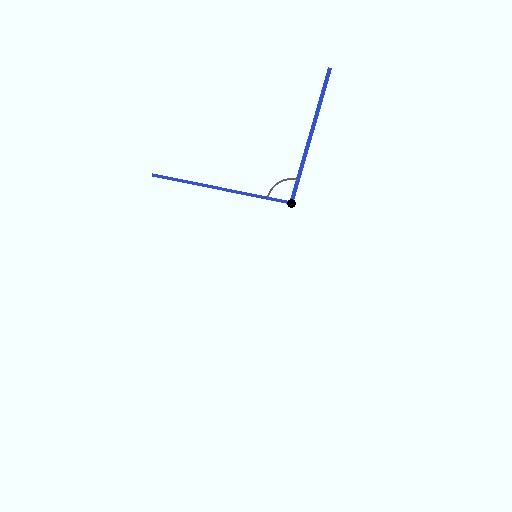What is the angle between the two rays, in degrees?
Approximately 95 degrees.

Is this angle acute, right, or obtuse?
It is approximately a right angle.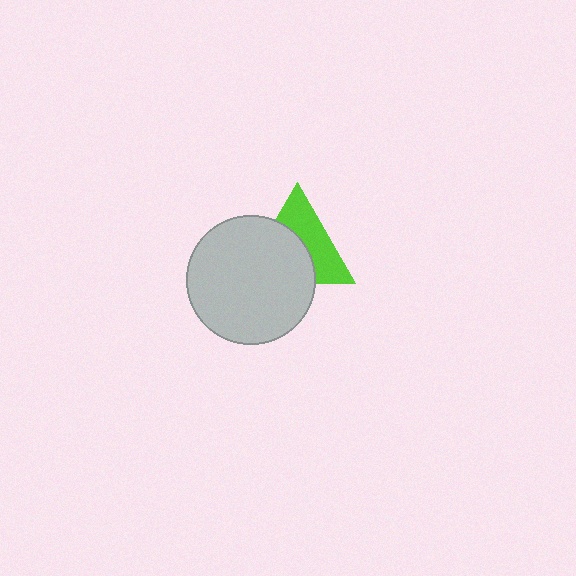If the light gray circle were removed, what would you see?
You would see the complete lime triangle.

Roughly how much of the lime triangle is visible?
About half of it is visible (roughly 48%).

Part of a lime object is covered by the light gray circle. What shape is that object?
It is a triangle.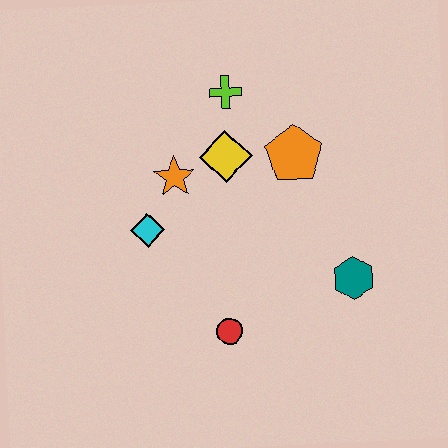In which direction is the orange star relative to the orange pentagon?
The orange star is to the left of the orange pentagon.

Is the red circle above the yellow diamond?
No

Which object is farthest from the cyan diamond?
The teal hexagon is farthest from the cyan diamond.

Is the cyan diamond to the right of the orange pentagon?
No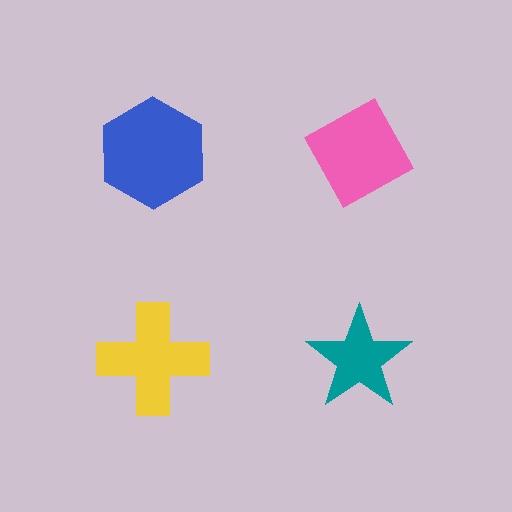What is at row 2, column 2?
A teal star.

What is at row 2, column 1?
A yellow cross.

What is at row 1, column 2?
A pink diamond.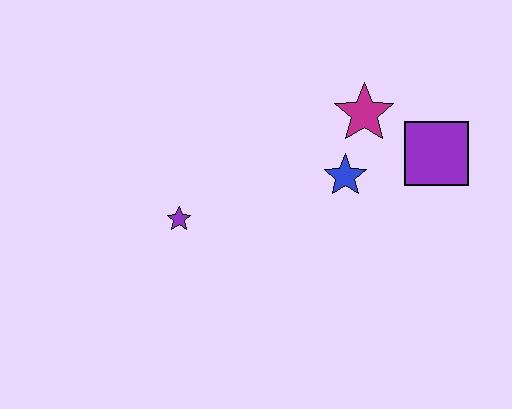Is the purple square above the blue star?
Yes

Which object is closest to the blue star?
The magenta star is closest to the blue star.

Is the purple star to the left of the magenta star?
Yes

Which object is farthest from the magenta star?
The purple star is farthest from the magenta star.